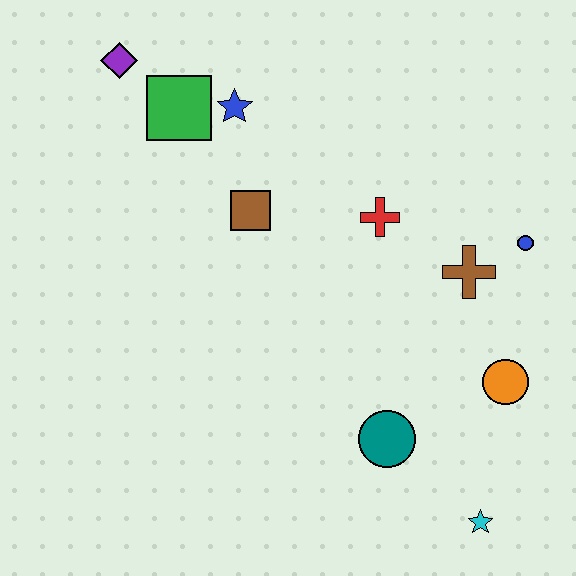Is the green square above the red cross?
Yes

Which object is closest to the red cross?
The brown cross is closest to the red cross.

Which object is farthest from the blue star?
The cyan star is farthest from the blue star.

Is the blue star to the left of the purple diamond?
No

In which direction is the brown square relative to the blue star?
The brown square is below the blue star.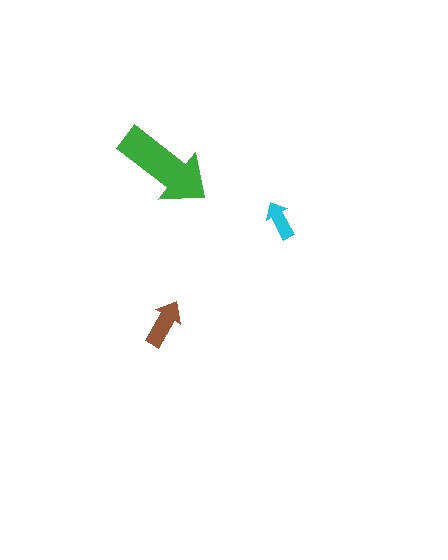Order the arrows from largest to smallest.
the green one, the brown one, the cyan one.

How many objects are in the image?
There are 3 objects in the image.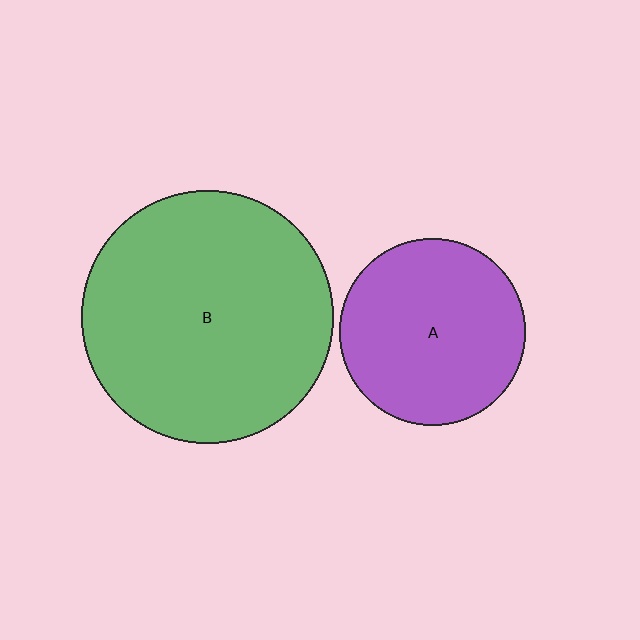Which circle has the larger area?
Circle B (green).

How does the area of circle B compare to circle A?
Approximately 1.8 times.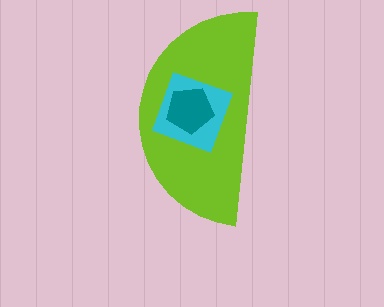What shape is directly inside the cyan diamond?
The teal pentagon.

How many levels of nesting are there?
3.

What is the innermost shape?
The teal pentagon.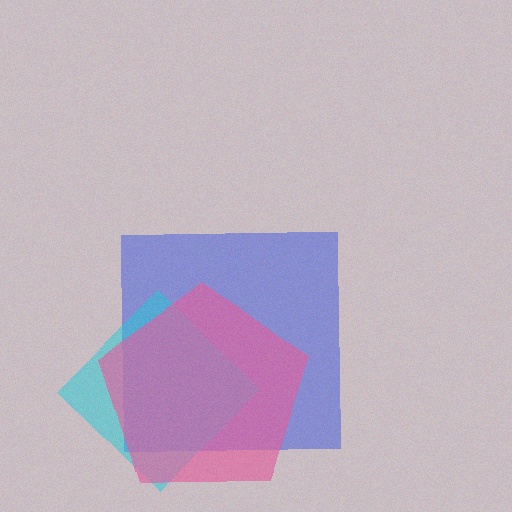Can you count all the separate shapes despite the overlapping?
Yes, there are 3 separate shapes.